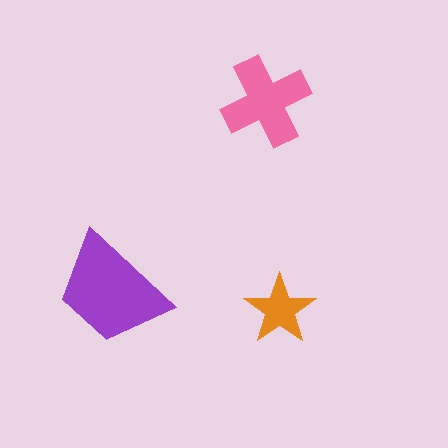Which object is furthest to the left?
The purple trapezoid is leftmost.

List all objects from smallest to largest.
The orange star, the pink cross, the purple trapezoid.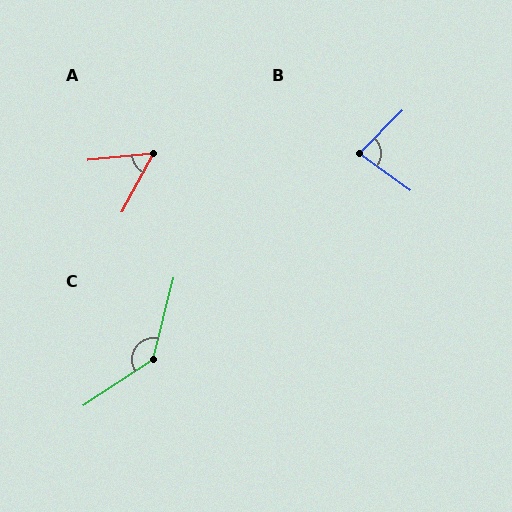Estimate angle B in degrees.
Approximately 81 degrees.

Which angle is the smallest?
A, at approximately 56 degrees.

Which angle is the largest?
C, at approximately 138 degrees.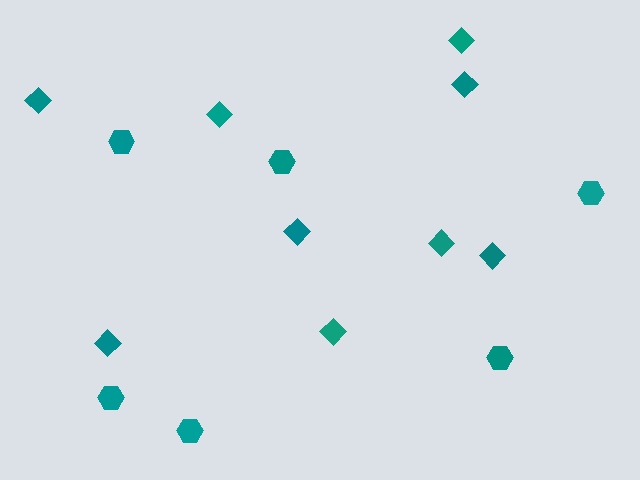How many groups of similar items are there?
There are 2 groups: one group of diamonds (9) and one group of hexagons (6).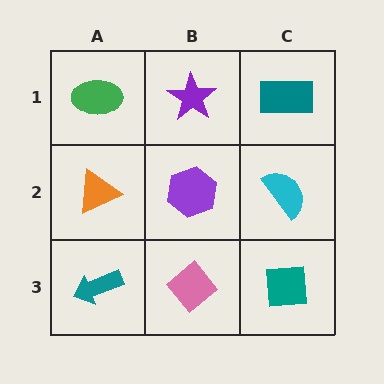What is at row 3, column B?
A pink diamond.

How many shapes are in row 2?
3 shapes.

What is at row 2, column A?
An orange triangle.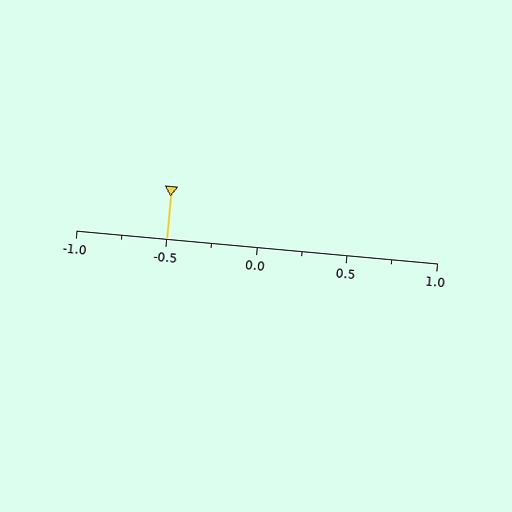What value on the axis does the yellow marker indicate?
The marker indicates approximately -0.5.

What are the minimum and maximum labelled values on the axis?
The axis runs from -1.0 to 1.0.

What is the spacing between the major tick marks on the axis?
The major ticks are spaced 0.5 apart.